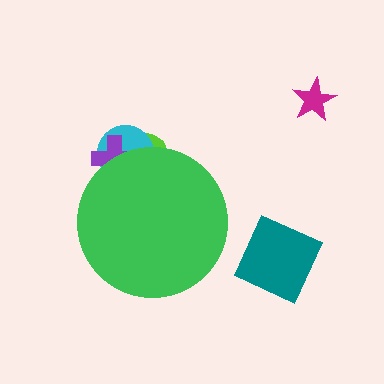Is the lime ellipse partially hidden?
Yes, the lime ellipse is partially hidden behind the green circle.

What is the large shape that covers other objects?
A green circle.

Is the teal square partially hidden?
No, the teal square is fully visible.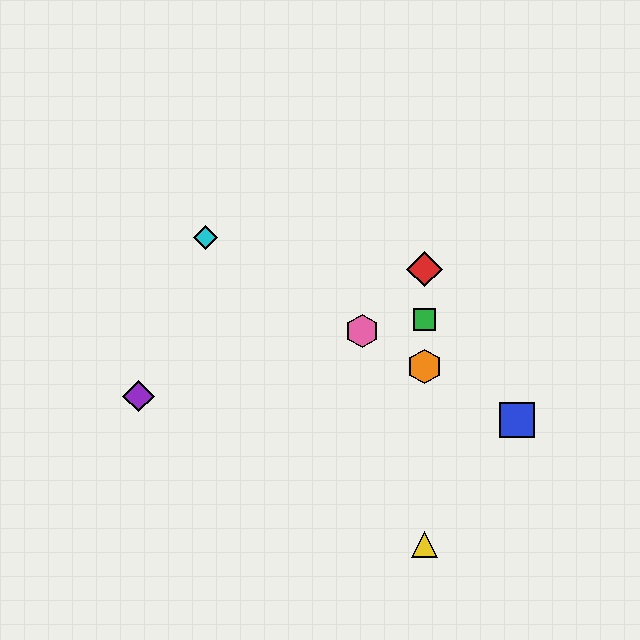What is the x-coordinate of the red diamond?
The red diamond is at x≈424.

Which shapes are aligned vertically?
The red diamond, the green square, the yellow triangle, the orange hexagon are aligned vertically.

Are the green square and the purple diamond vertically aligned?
No, the green square is at x≈424 and the purple diamond is at x≈138.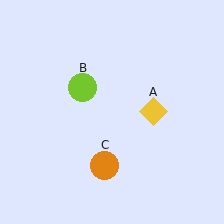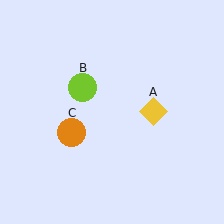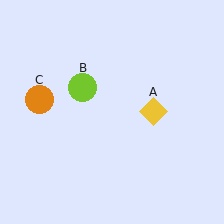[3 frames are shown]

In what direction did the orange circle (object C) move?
The orange circle (object C) moved up and to the left.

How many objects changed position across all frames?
1 object changed position: orange circle (object C).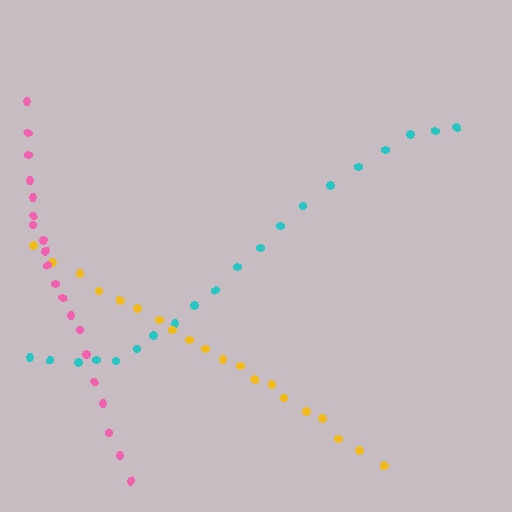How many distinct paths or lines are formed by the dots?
There are 3 distinct paths.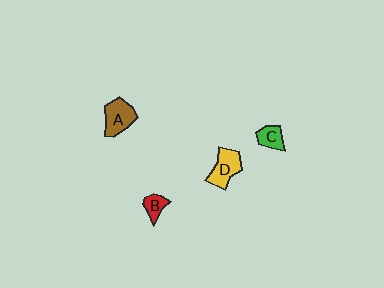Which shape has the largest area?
Shape A (brown).